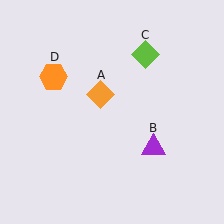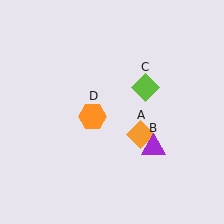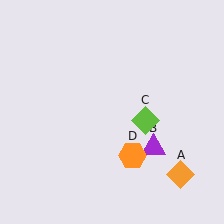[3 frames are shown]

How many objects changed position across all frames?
3 objects changed position: orange diamond (object A), lime diamond (object C), orange hexagon (object D).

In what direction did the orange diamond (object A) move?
The orange diamond (object A) moved down and to the right.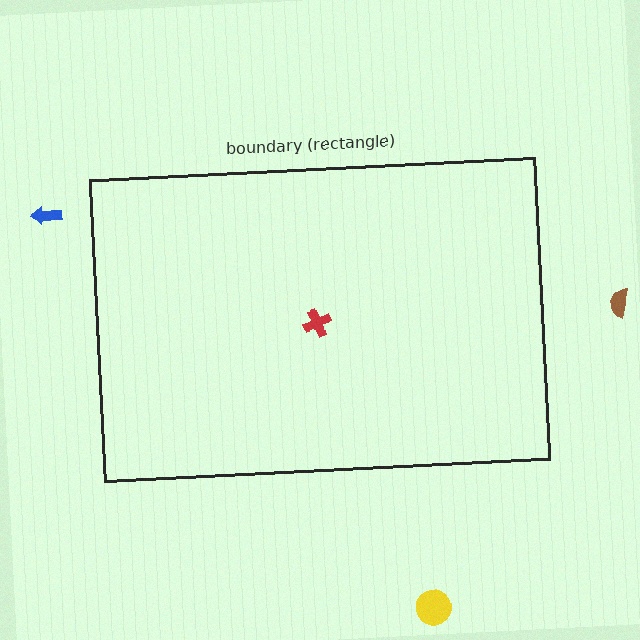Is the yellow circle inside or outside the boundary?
Outside.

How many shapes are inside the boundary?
1 inside, 3 outside.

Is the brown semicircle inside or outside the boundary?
Outside.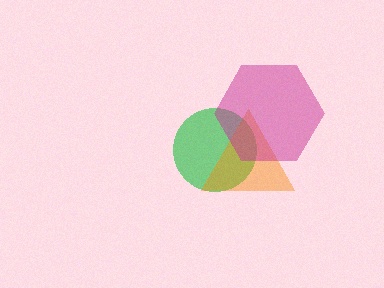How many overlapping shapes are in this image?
There are 3 overlapping shapes in the image.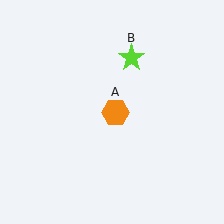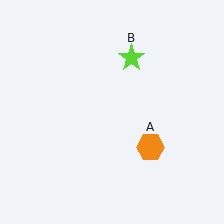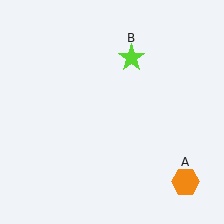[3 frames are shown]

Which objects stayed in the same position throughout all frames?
Lime star (object B) remained stationary.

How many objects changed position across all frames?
1 object changed position: orange hexagon (object A).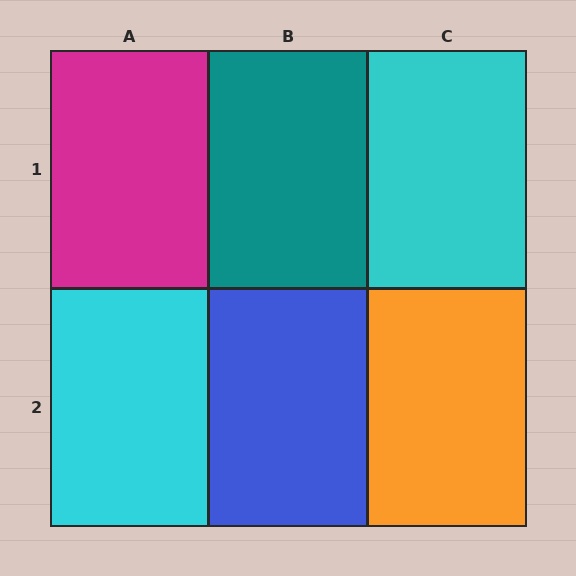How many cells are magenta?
1 cell is magenta.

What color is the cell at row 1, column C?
Cyan.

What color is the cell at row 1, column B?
Teal.